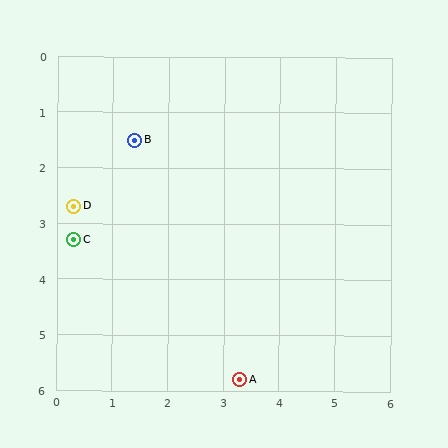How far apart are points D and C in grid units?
Points D and C are about 0.6 grid units apart.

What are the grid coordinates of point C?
Point C is at approximately (0.3, 3.3).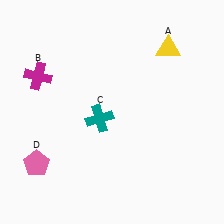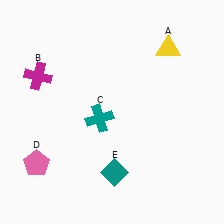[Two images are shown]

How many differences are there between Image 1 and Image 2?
There is 1 difference between the two images.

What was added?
A teal diamond (E) was added in Image 2.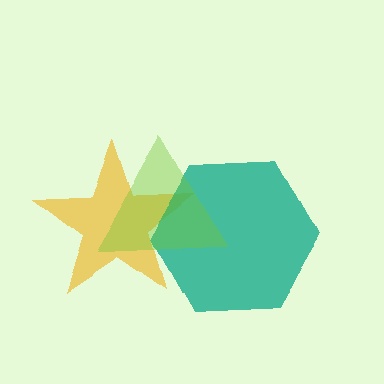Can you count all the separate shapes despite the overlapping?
Yes, there are 3 separate shapes.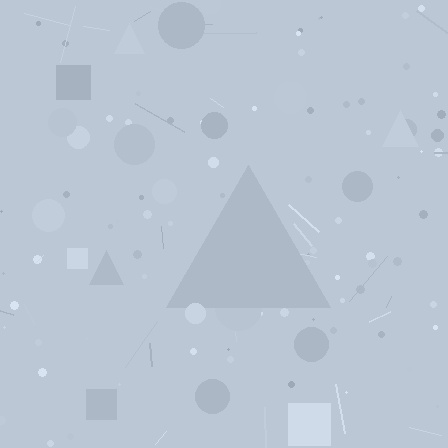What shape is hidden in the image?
A triangle is hidden in the image.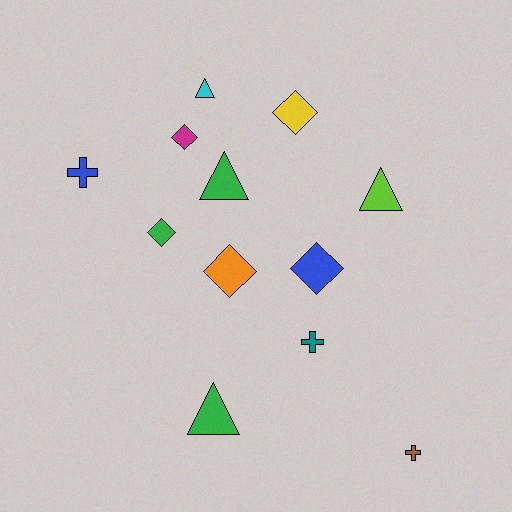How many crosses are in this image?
There are 3 crosses.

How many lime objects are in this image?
There is 1 lime object.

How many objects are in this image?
There are 12 objects.